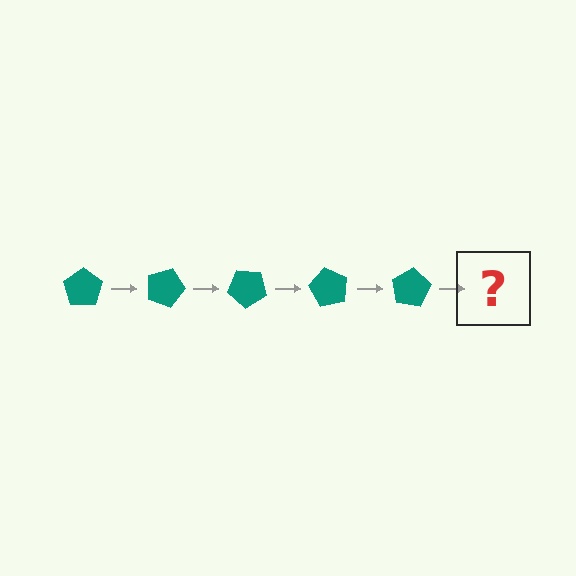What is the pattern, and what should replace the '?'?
The pattern is that the pentagon rotates 20 degrees each step. The '?' should be a teal pentagon rotated 100 degrees.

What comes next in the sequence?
The next element should be a teal pentagon rotated 100 degrees.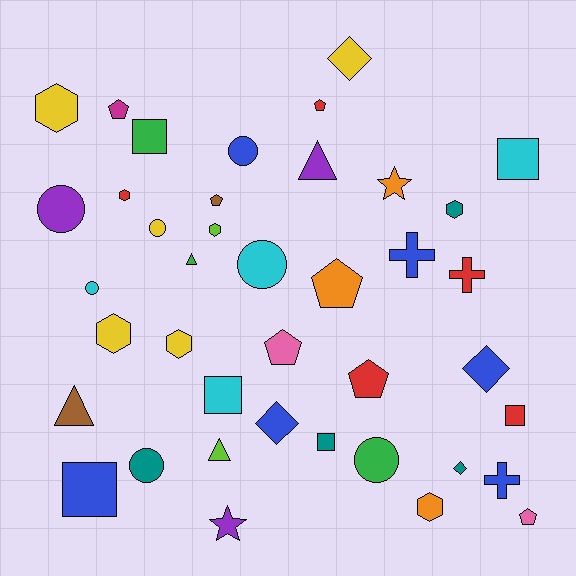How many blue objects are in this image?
There are 6 blue objects.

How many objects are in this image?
There are 40 objects.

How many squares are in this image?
There are 6 squares.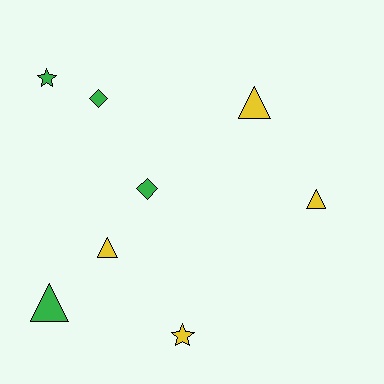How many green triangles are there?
There is 1 green triangle.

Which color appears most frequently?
Green, with 4 objects.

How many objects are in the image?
There are 8 objects.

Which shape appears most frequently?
Triangle, with 4 objects.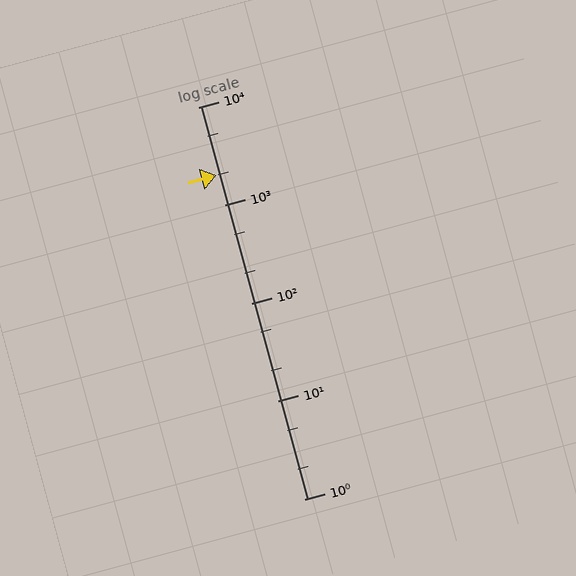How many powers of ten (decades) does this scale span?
The scale spans 4 decades, from 1 to 10000.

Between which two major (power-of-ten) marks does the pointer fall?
The pointer is between 1000 and 10000.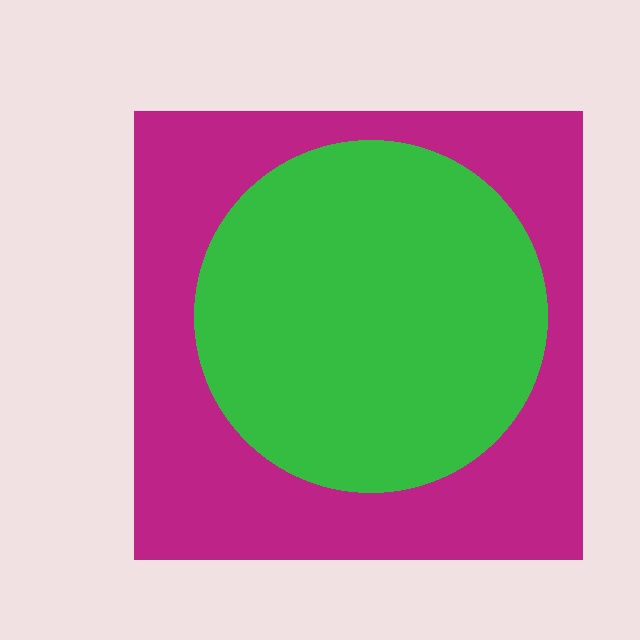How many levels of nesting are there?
2.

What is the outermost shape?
The magenta square.